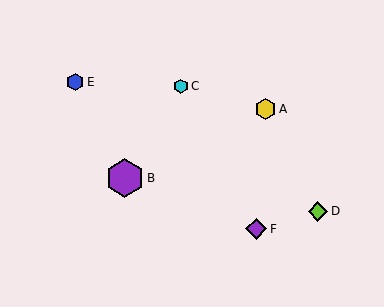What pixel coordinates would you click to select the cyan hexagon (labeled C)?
Click at (181, 86) to select the cyan hexagon C.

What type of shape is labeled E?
Shape E is a blue hexagon.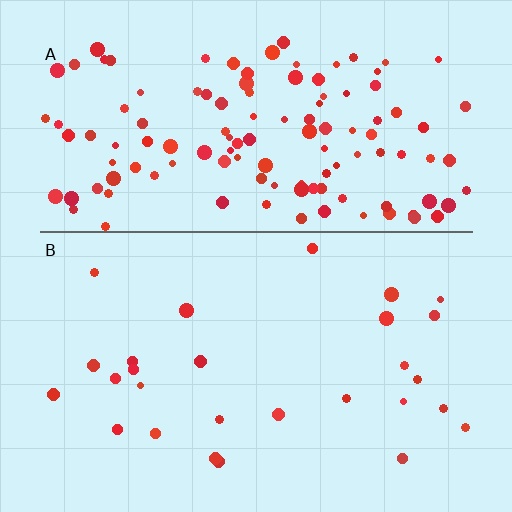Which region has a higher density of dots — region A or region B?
A (the top).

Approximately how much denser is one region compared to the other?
Approximately 4.5× — region A over region B.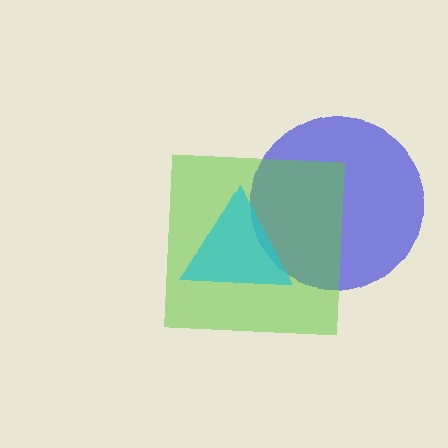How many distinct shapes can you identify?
There are 3 distinct shapes: a blue circle, a lime square, a cyan triangle.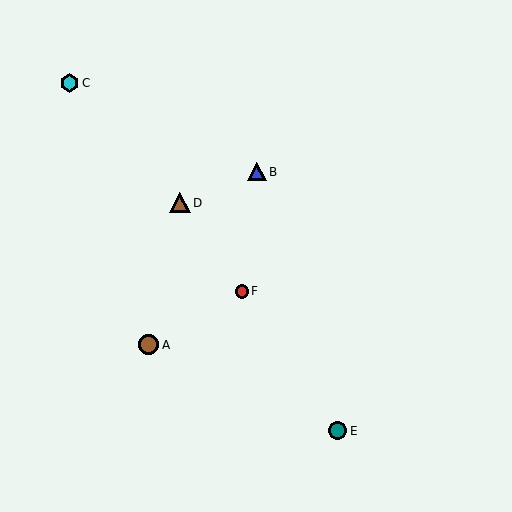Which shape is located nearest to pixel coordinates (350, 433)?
The teal circle (labeled E) at (338, 431) is nearest to that location.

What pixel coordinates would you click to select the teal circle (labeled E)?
Click at (338, 431) to select the teal circle E.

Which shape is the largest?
The brown triangle (labeled D) is the largest.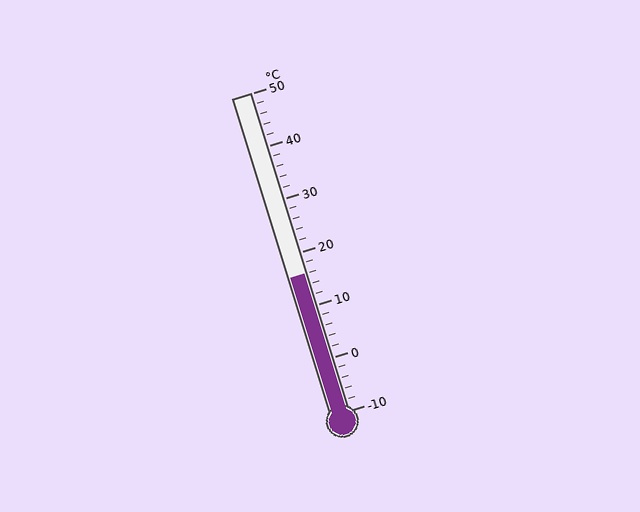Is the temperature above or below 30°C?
The temperature is below 30°C.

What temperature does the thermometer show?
The thermometer shows approximately 16°C.